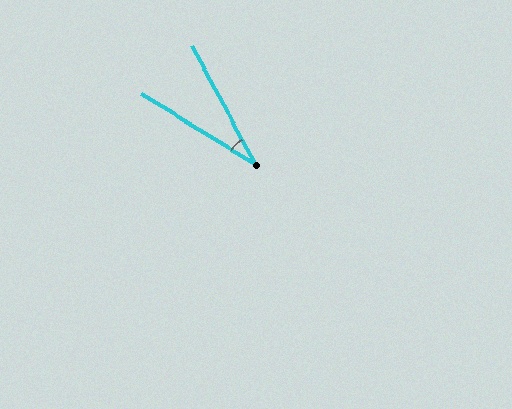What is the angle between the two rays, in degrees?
Approximately 30 degrees.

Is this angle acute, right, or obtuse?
It is acute.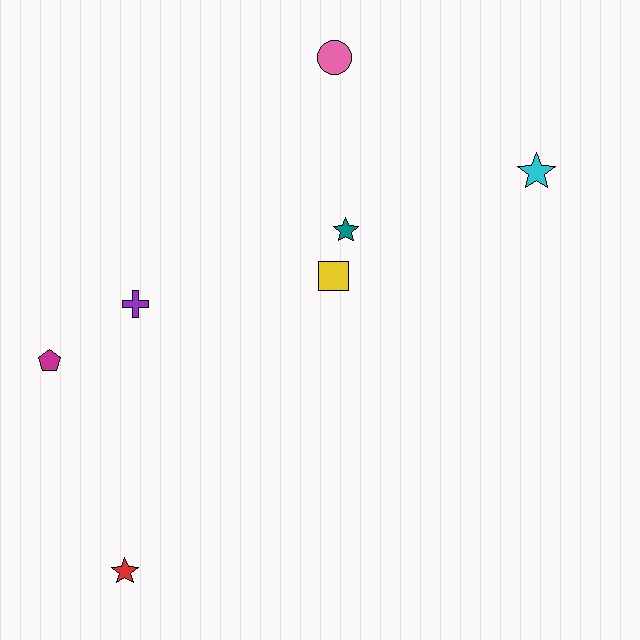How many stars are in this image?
There are 3 stars.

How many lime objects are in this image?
There are no lime objects.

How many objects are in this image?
There are 7 objects.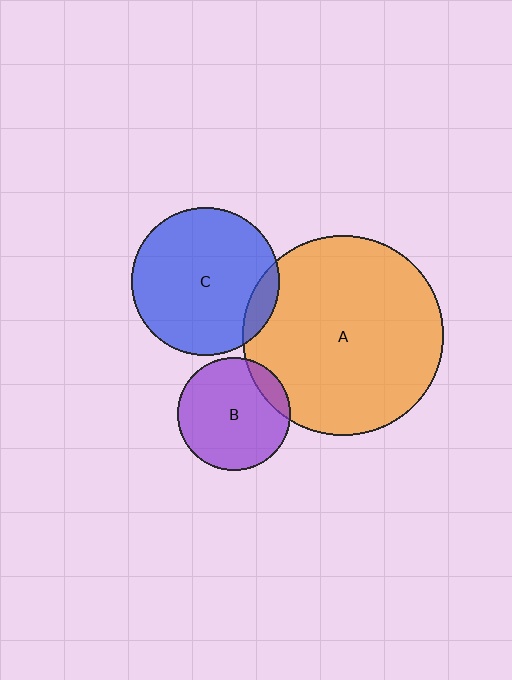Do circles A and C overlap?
Yes.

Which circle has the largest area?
Circle A (orange).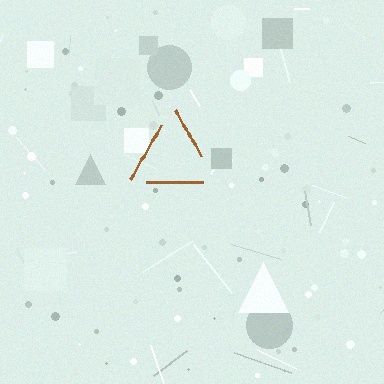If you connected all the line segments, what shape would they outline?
They would outline a triangle.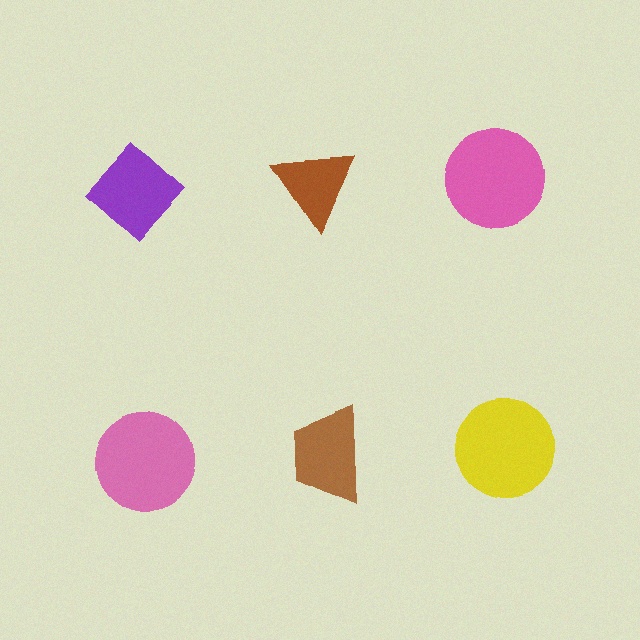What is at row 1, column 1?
A purple diamond.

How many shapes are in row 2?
3 shapes.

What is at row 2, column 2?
A brown trapezoid.